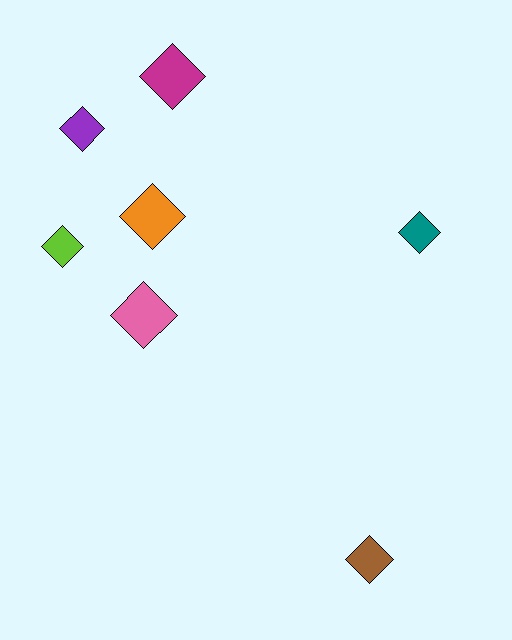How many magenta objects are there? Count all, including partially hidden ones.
There is 1 magenta object.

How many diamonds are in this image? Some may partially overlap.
There are 7 diamonds.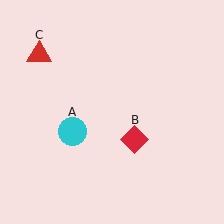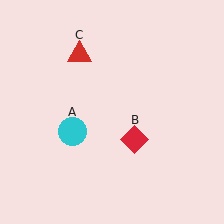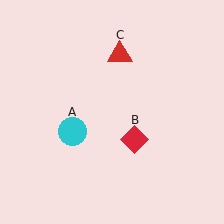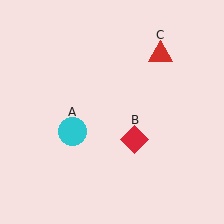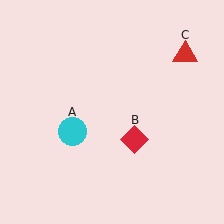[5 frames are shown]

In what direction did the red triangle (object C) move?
The red triangle (object C) moved right.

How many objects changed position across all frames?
1 object changed position: red triangle (object C).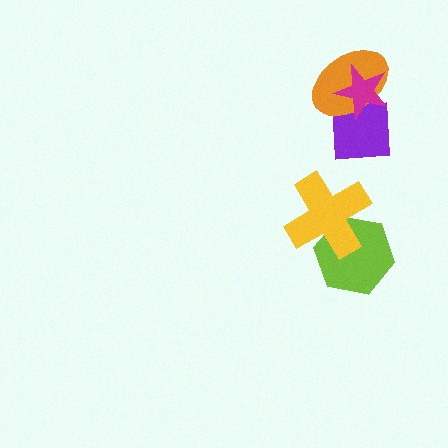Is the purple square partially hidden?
Yes, it is partially covered by another shape.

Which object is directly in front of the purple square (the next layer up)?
The orange ellipse is directly in front of the purple square.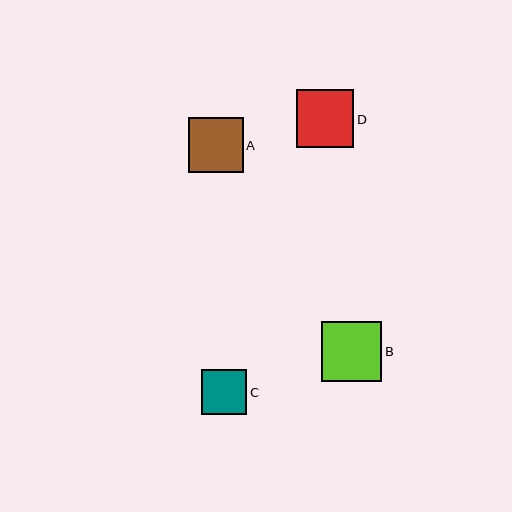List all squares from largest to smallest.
From largest to smallest: B, D, A, C.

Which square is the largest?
Square B is the largest with a size of approximately 60 pixels.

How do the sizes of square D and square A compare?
Square D and square A are approximately the same size.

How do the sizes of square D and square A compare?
Square D and square A are approximately the same size.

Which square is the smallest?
Square C is the smallest with a size of approximately 45 pixels.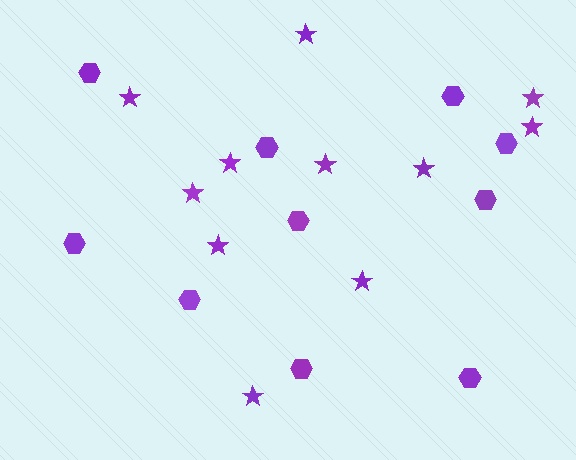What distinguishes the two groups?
There are 2 groups: one group of hexagons (10) and one group of stars (11).